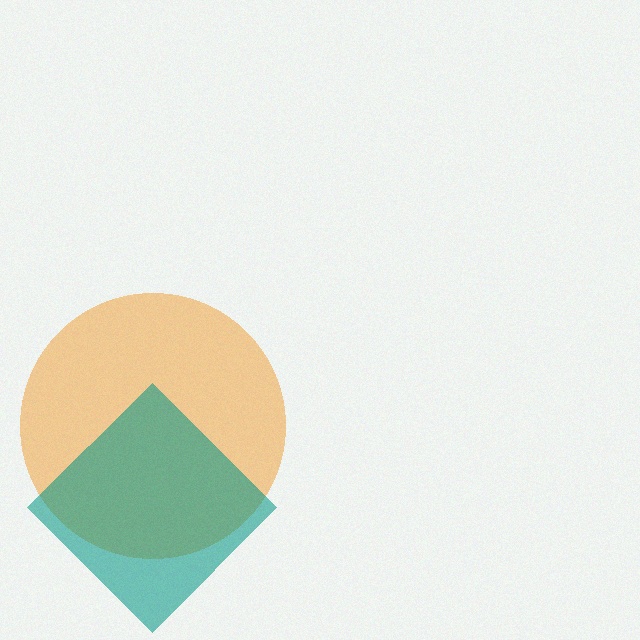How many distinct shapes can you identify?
There are 2 distinct shapes: an orange circle, a teal diamond.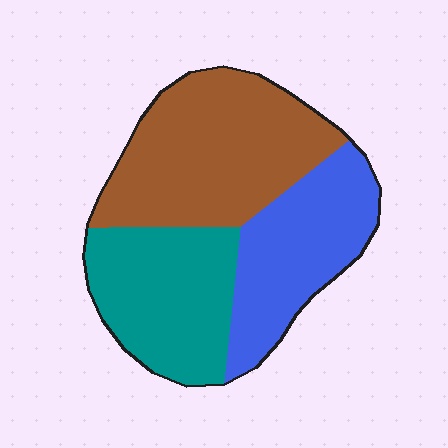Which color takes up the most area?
Brown, at roughly 40%.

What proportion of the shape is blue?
Blue covers 29% of the shape.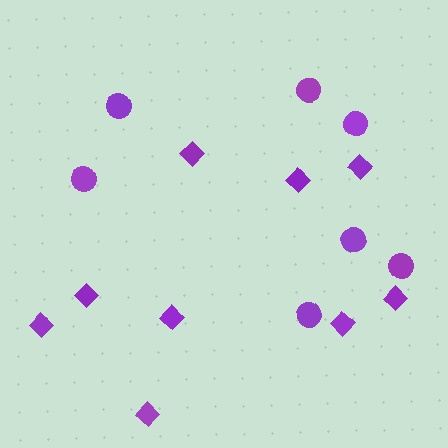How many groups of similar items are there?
There are 2 groups: one group of circles (7) and one group of diamonds (9).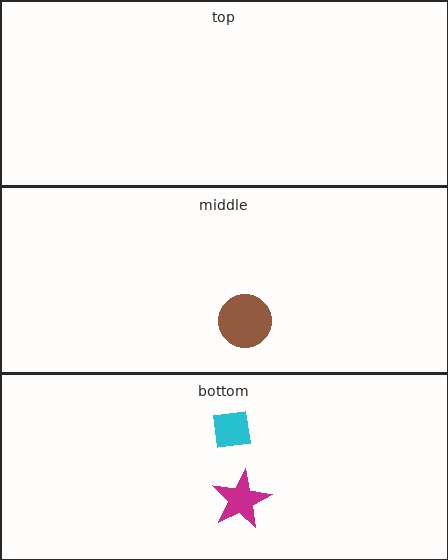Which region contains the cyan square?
The bottom region.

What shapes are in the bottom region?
The cyan square, the magenta star.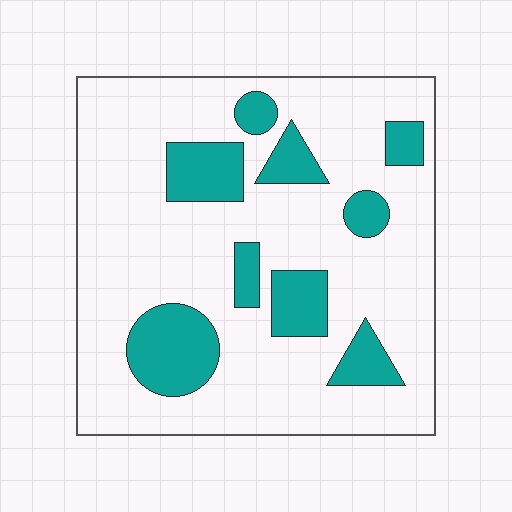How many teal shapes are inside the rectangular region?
9.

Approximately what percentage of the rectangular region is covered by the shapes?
Approximately 20%.